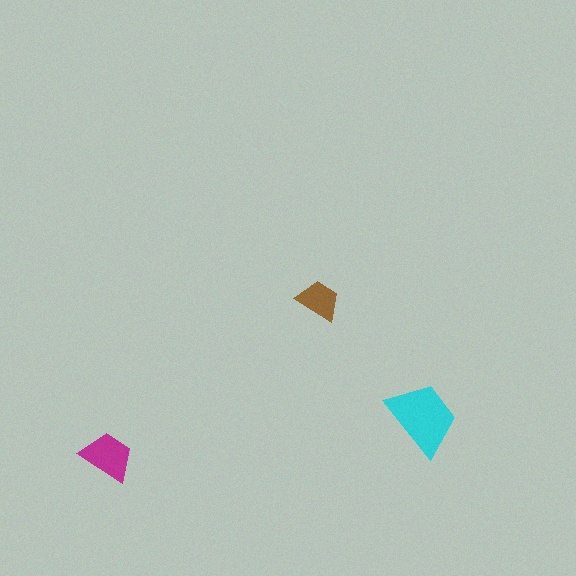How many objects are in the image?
There are 3 objects in the image.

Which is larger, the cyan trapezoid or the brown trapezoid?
The cyan one.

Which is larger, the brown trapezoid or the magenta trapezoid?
The magenta one.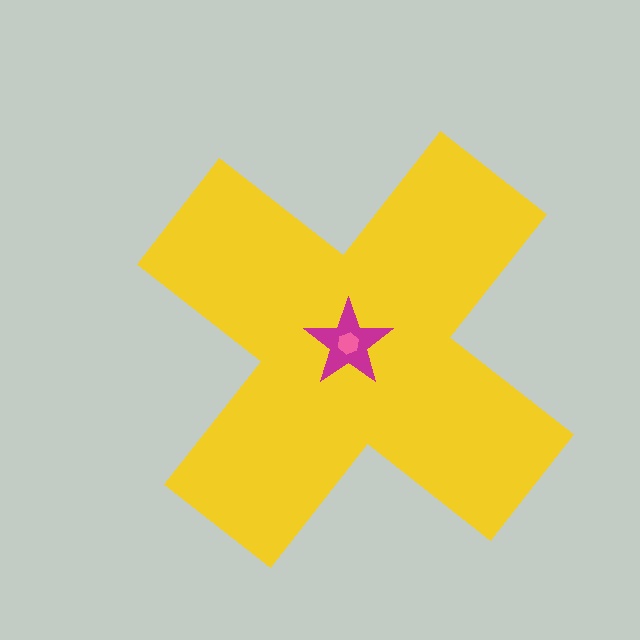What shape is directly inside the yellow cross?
The magenta star.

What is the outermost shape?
The yellow cross.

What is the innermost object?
The pink hexagon.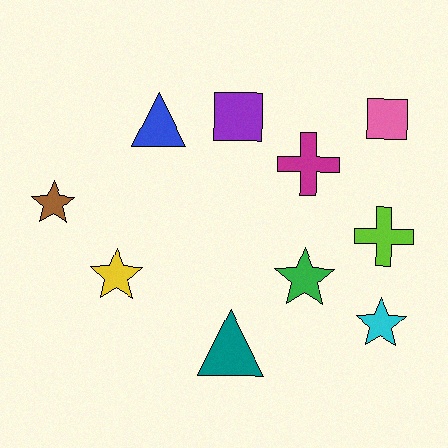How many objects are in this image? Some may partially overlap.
There are 10 objects.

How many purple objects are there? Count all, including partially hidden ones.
There is 1 purple object.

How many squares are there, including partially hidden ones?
There are 2 squares.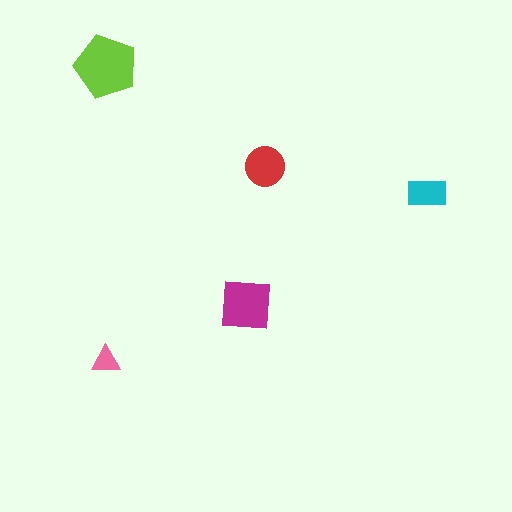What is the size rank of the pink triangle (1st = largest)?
5th.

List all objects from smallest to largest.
The pink triangle, the cyan rectangle, the red circle, the magenta square, the lime pentagon.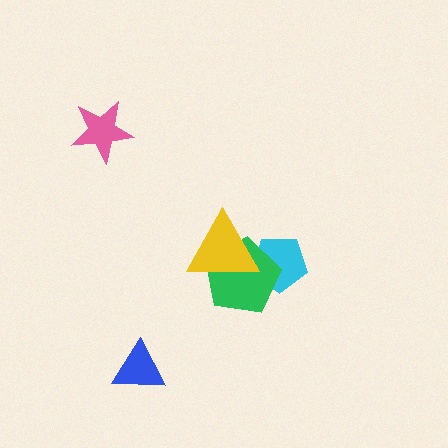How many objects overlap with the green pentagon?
2 objects overlap with the green pentagon.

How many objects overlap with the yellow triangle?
2 objects overlap with the yellow triangle.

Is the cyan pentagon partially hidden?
Yes, it is partially covered by another shape.